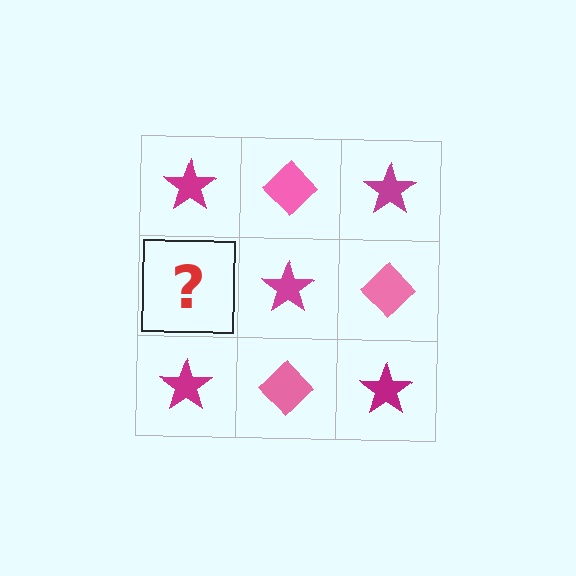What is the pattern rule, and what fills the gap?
The rule is that it alternates magenta star and pink diamond in a checkerboard pattern. The gap should be filled with a pink diamond.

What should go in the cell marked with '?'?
The missing cell should contain a pink diamond.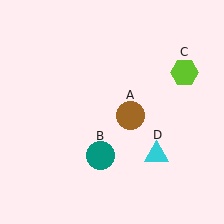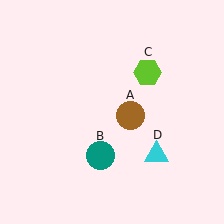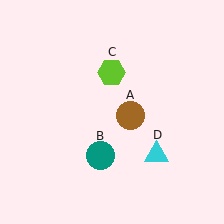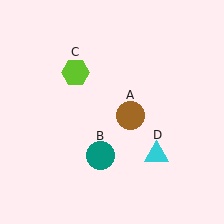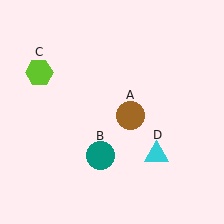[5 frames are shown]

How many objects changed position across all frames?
1 object changed position: lime hexagon (object C).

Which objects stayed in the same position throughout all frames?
Brown circle (object A) and teal circle (object B) and cyan triangle (object D) remained stationary.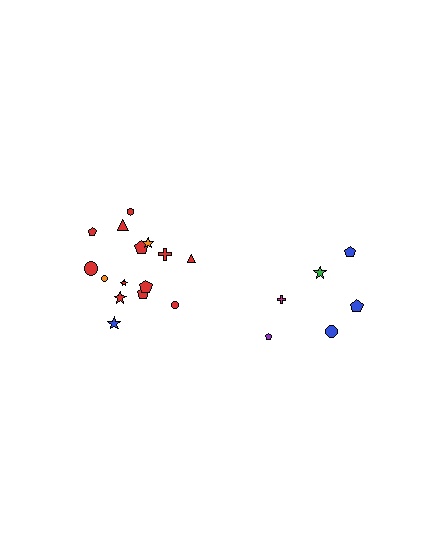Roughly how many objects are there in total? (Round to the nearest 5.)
Roughly 20 objects in total.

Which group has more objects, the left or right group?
The left group.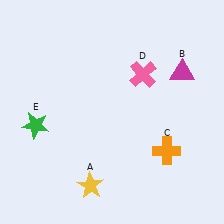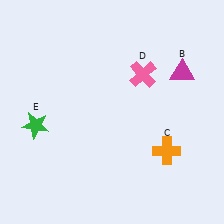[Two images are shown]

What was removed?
The yellow star (A) was removed in Image 2.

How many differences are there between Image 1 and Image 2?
There is 1 difference between the two images.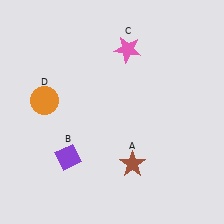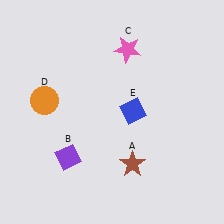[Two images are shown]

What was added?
A blue diamond (E) was added in Image 2.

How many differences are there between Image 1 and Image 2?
There is 1 difference between the two images.